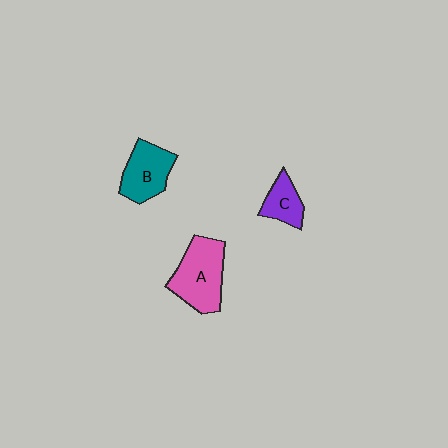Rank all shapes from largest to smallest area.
From largest to smallest: A (pink), B (teal), C (purple).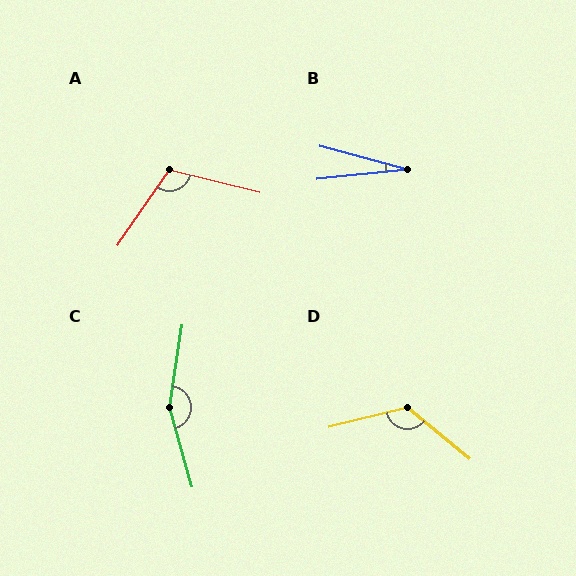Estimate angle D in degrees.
Approximately 127 degrees.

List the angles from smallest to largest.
B (21°), A (110°), D (127°), C (156°).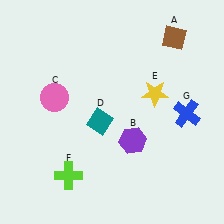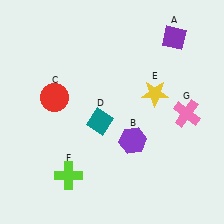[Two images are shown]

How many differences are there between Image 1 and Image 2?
There are 3 differences between the two images.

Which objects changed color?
A changed from brown to purple. C changed from pink to red. G changed from blue to pink.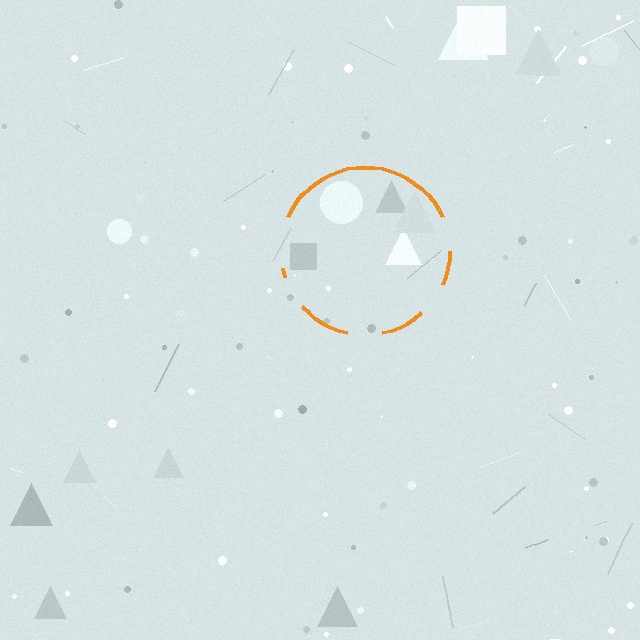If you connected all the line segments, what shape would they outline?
They would outline a circle.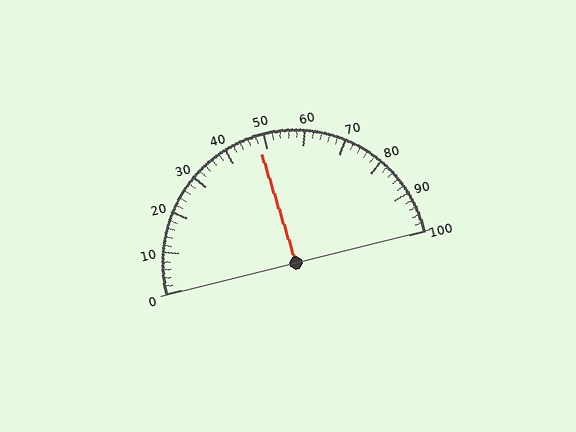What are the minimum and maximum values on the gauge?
The gauge ranges from 0 to 100.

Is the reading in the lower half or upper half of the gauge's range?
The reading is in the lower half of the range (0 to 100).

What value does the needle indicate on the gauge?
The needle indicates approximately 48.